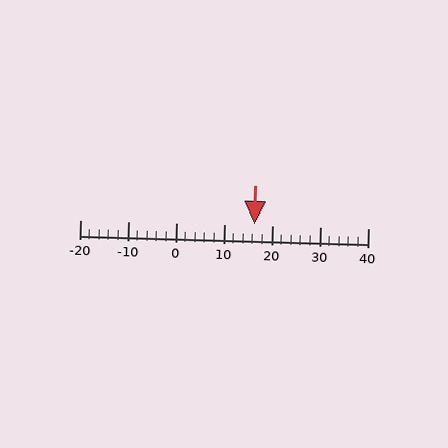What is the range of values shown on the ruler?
The ruler shows values from -20 to 40.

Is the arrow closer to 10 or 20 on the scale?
The arrow is closer to 20.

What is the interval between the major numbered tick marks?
The major tick marks are spaced 10 units apart.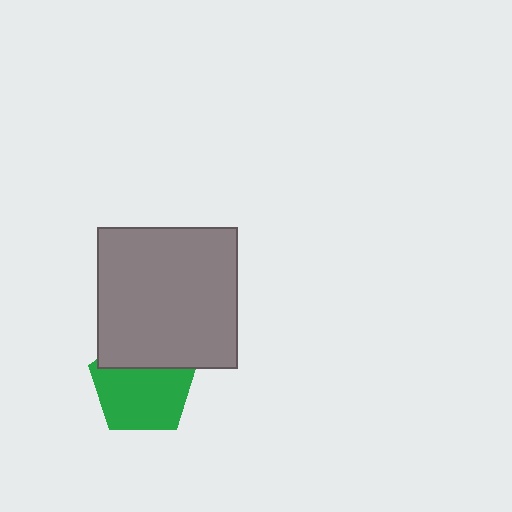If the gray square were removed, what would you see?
You would see the complete green pentagon.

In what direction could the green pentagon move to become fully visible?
The green pentagon could move down. That would shift it out from behind the gray square entirely.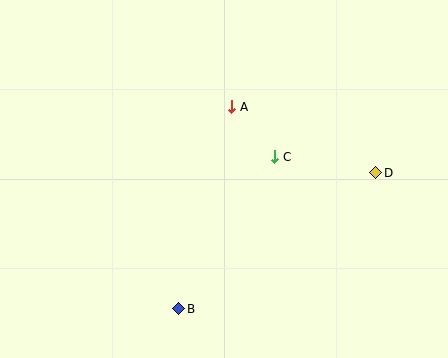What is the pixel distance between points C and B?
The distance between C and B is 180 pixels.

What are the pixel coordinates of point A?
Point A is at (232, 107).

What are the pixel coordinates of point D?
Point D is at (376, 173).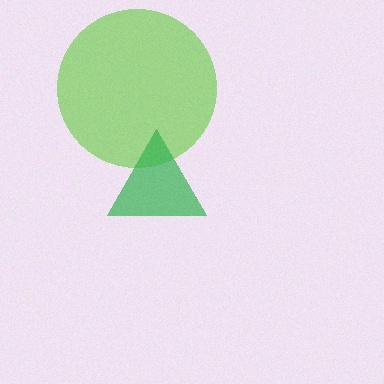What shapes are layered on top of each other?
The layered shapes are: a lime circle, a green triangle.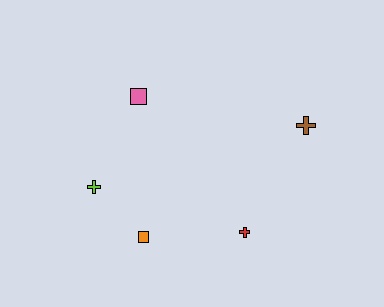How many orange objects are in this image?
There is 1 orange object.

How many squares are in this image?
There are 2 squares.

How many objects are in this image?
There are 5 objects.